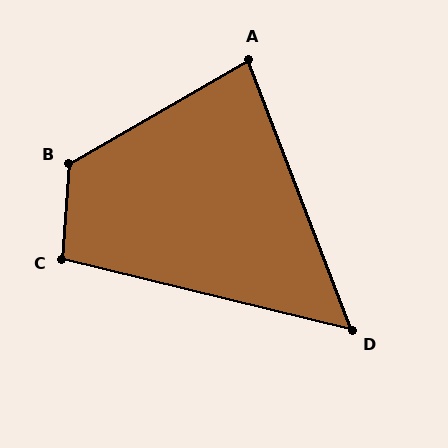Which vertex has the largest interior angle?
B, at approximately 125 degrees.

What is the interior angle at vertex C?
Approximately 99 degrees (obtuse).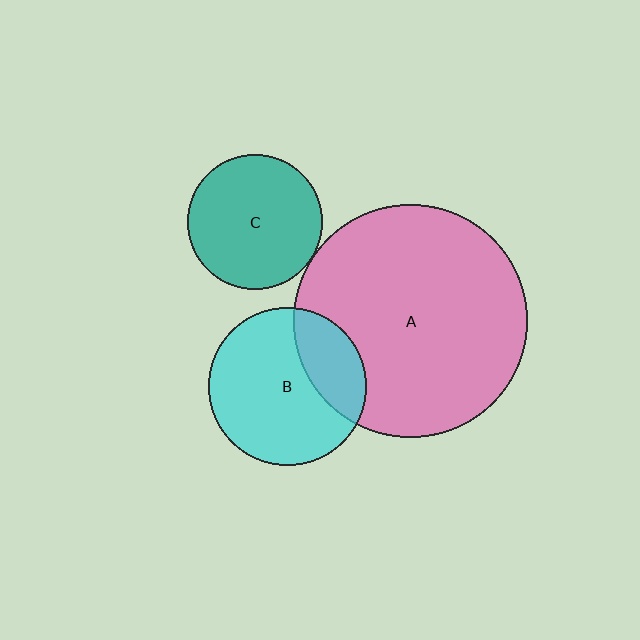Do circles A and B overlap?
Yes.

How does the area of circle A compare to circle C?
Approximately 3.0 times.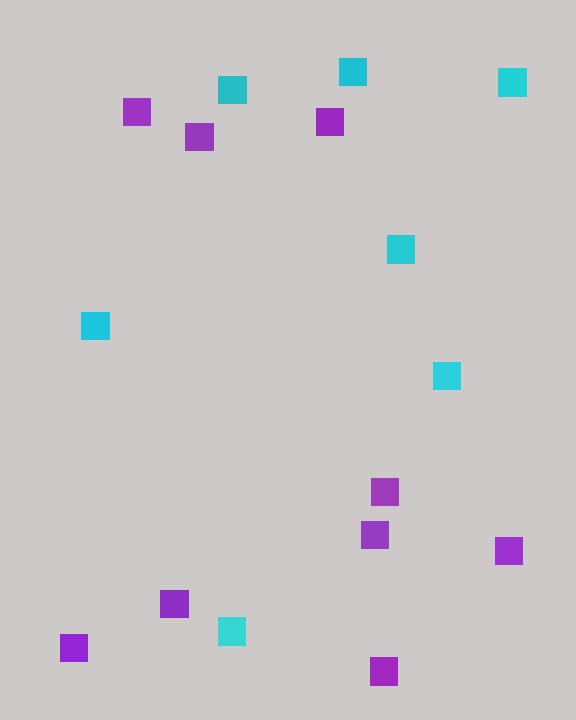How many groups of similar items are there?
There are 2 groups: one group of cyan squares (7) and one group of purple squares (9).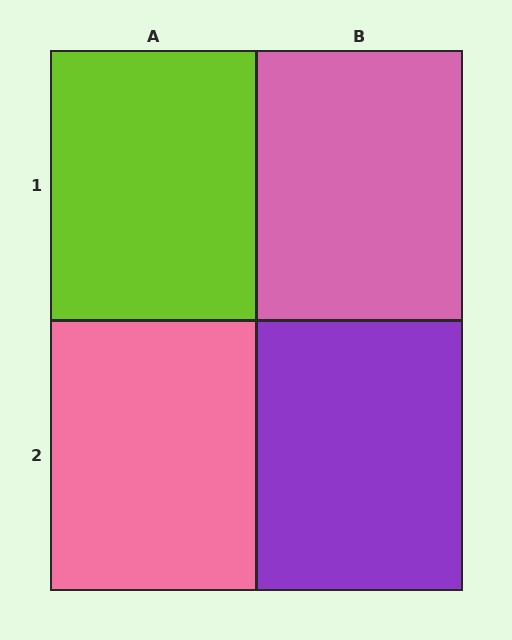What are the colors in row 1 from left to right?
Lime, pink.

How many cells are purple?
1 cell is purple.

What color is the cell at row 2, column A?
Pink.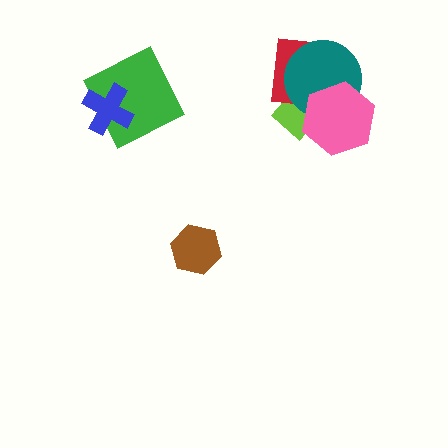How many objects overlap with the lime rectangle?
3 objects overlap with the lime rectangle.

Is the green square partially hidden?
Yes, it is partially covered by another shape.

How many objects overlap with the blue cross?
1 object overlaps with the blue cross.